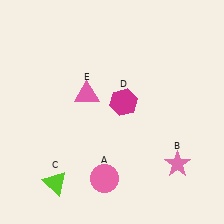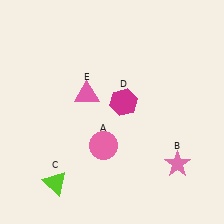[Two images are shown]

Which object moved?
The pink circle (A) moved up.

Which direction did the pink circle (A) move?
The pink circle (A) moved up.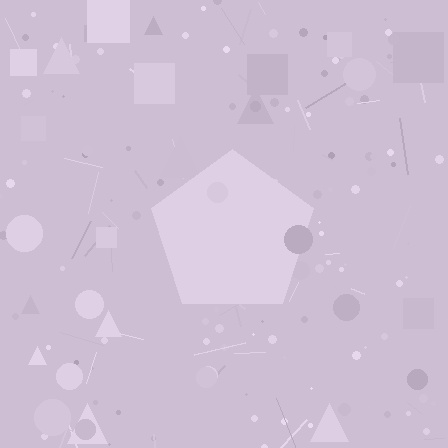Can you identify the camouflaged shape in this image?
The camouflaged shape is a pentagon.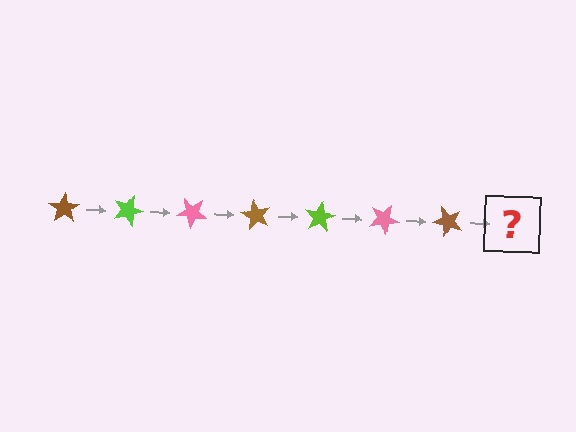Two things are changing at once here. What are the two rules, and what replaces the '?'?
The two rules are that it rotates 20 degrees each step and the color cycles through brown, lime, and pink. The '?' should be a lime star, rotated 140 degrees from the start.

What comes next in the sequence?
The next element should be a lime star, rotated 140 degrees from the start.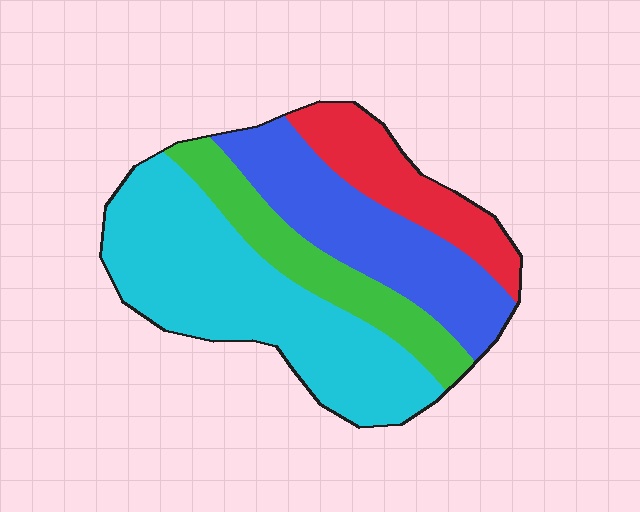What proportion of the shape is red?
Red covers about 15% of the shape.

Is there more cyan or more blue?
Cyan.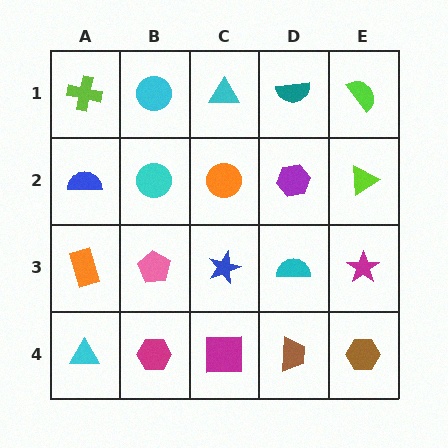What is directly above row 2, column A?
A lime cross.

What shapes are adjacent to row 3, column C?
An orange circle (row 2, column C), a magenta square (row 4, column C), a pink pentagon (row 3, column B), a cyan semicircle (row 3, column D).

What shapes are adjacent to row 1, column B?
A cyan circle (row 2, column B), a lime cross (row 1, column A), a cyan triangle (row 1, column C).